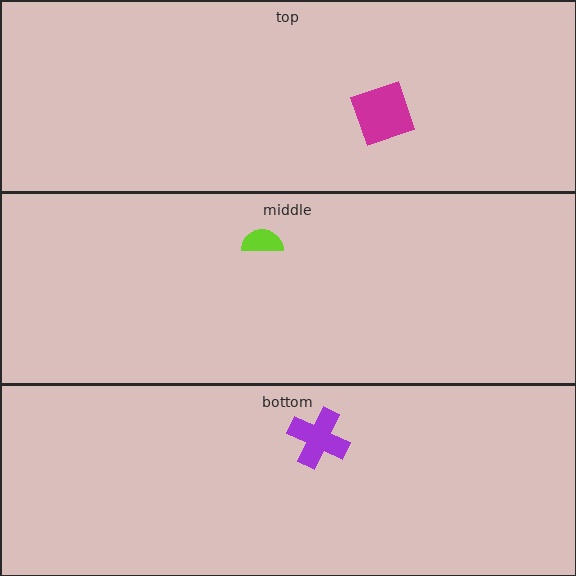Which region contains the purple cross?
The bottom region.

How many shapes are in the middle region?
1.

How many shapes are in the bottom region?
1.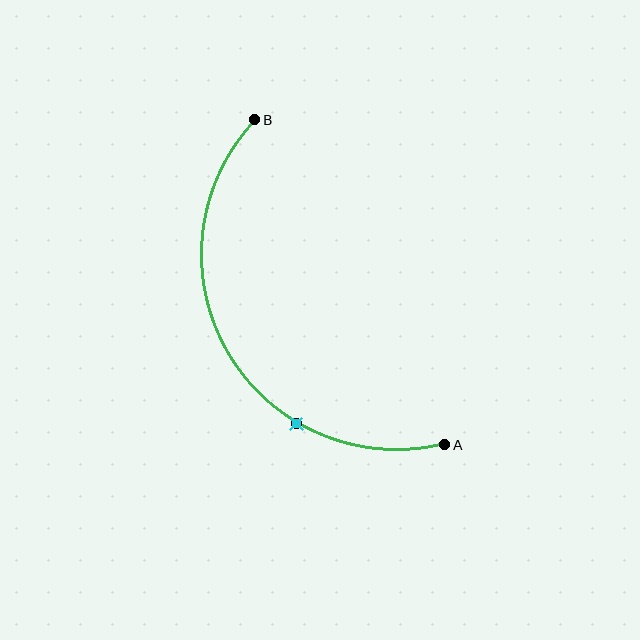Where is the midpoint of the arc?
The arc midpoint is the point on the curve farthest from the straight line joining A and B. It sits to the left of that line.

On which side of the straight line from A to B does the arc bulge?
The arc bulges to the left of the straight line connecting A and B.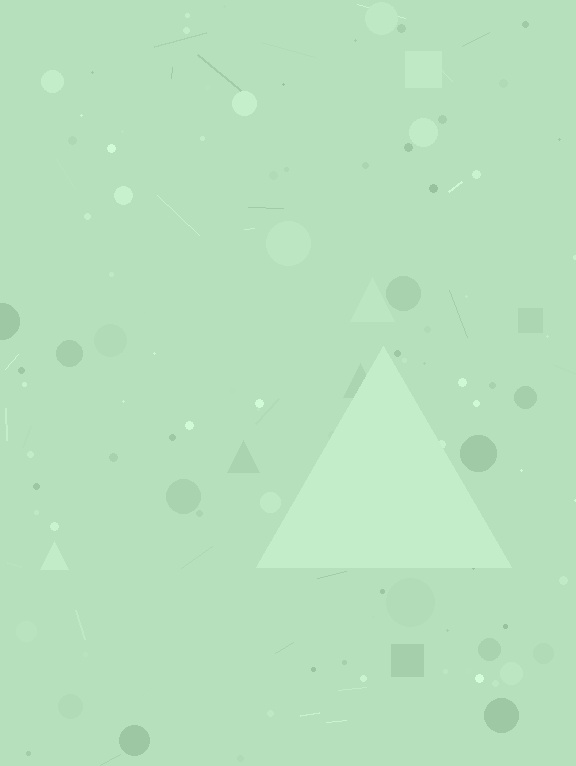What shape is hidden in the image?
A triangle is hidden in the image.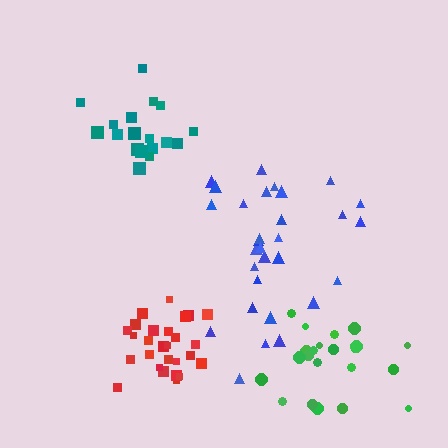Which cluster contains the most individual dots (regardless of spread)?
Blue (30).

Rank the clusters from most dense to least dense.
red, teal, green, blue.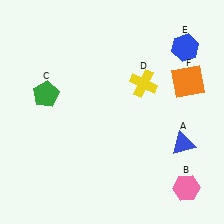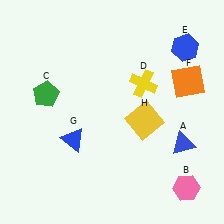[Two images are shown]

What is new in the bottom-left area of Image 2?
A blue triangle (G) was added in the bottom-left area of Image 2.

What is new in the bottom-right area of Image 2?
A yellow square (H) was added in the bottom-right area of Image 2.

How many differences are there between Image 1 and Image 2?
There are 2 differences between the two images.